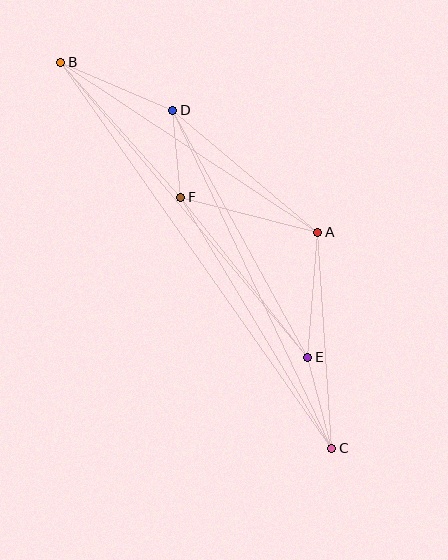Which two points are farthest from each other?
Points B and C are farthest from each other.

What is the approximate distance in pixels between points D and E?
The distance between D and E is approximately 281 pixels.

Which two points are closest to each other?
Points D and F are closest to each other.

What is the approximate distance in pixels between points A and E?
The distance between A and E is approximately 125 pixels.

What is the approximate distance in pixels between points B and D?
The distance between B and D is approximately 122 pixels.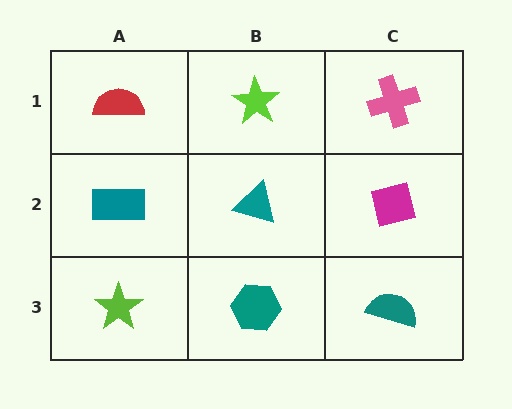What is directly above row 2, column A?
A red semicircle.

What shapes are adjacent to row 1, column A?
A teal rectangle (row 2, column A), a lime star (row 1, column B).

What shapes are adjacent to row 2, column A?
A red semicircle (row 1, column A), a lime star (row 3, column A), a teal triangle (row 2, column B).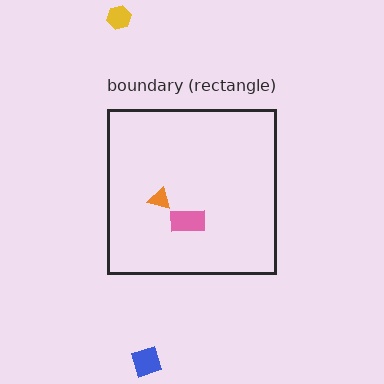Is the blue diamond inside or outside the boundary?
Outside.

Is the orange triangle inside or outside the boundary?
Inside.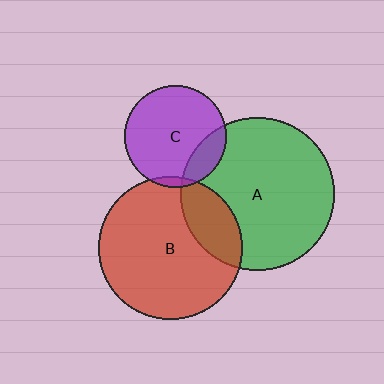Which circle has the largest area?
Circle A (green).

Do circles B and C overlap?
Yes.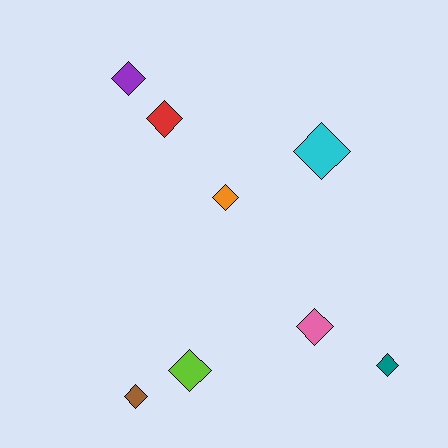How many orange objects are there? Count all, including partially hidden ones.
There is 1 orange object.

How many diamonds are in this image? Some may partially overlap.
There are 8 diamonds.